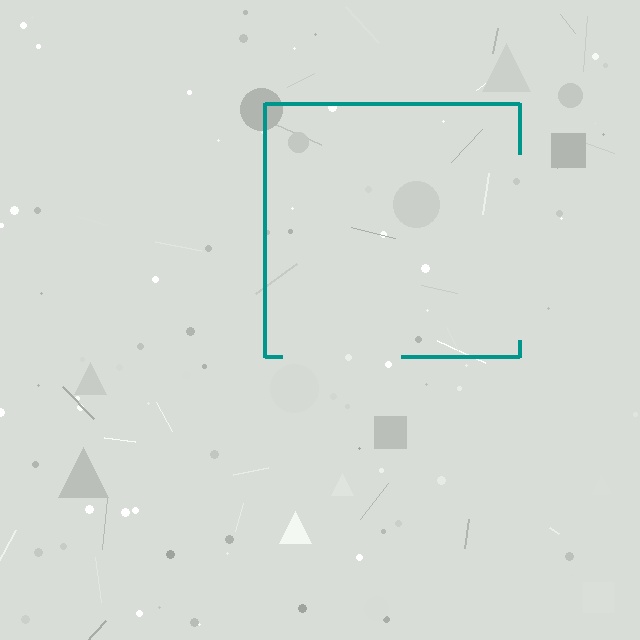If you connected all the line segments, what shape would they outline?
They would outline a square.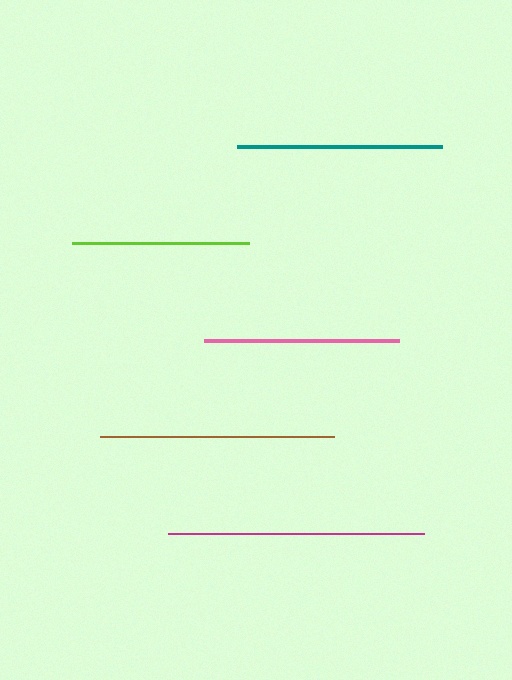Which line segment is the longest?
The magenta line is the longest at approximately 256 pixels.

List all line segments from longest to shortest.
From longest to shortest: magenta, brown, teal, pink, lime.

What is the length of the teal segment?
The teal segment is approximately 204 pixels long.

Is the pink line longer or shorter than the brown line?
The brown line is longer than the pink line.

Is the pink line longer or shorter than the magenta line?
The magenta line is longer than the pink line.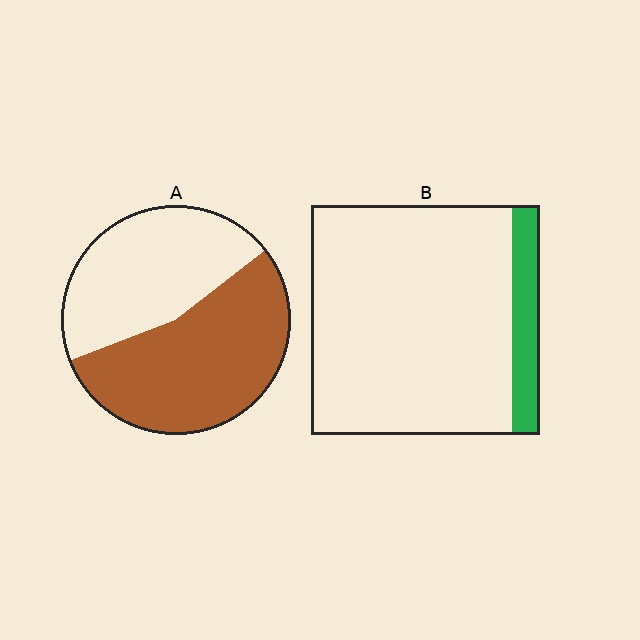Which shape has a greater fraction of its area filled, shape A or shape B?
Shape A.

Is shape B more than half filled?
No.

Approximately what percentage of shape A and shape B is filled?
A is approximately 55% and B is approximately 10%.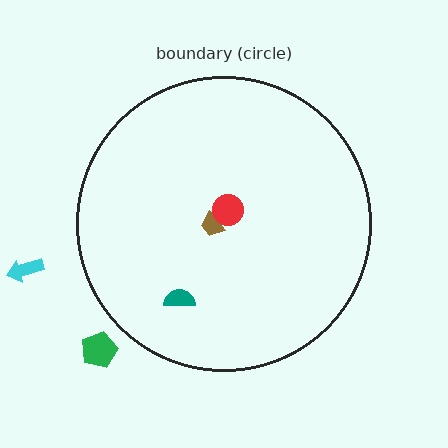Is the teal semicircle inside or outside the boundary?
Inside.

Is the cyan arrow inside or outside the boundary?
Outside.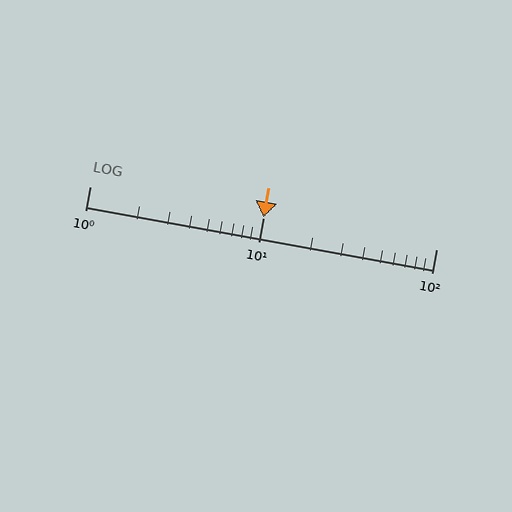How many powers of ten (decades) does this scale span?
The scale spans 2 decades, from 1 to 100.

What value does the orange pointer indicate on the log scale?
The pointer indicates approximately 10.